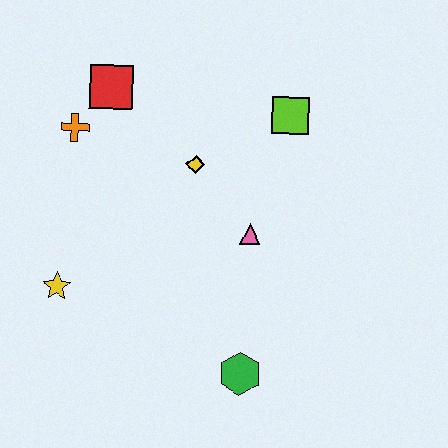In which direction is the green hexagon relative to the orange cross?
The green hexagon is below the orange cross.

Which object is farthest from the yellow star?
The lime square is farthest from the yellow star.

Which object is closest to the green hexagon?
The pink triangle is closest to the green hexagon.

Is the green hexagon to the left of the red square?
No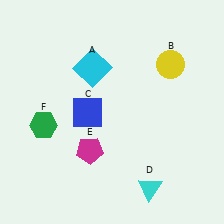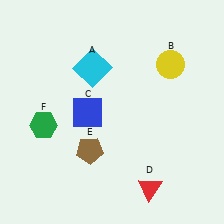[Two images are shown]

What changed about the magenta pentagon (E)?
In Image 1, E is magenta. In Image 2, it changed to brown.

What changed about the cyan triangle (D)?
In Image 1, D is cyan. In Image 2, it changed to red.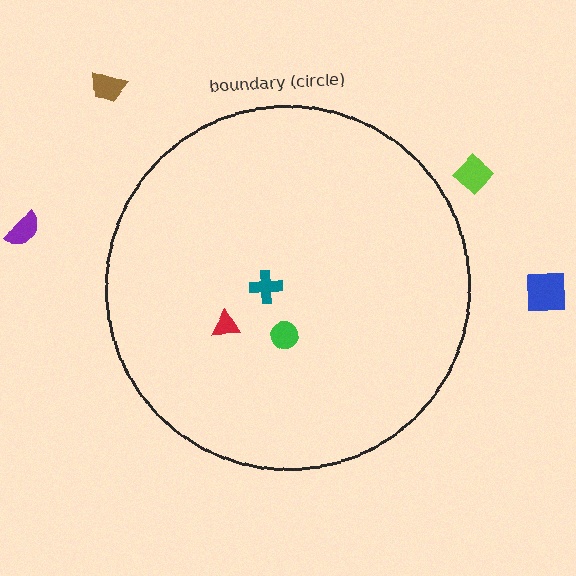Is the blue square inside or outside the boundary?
Outside.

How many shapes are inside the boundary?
3 inside, 4 outside.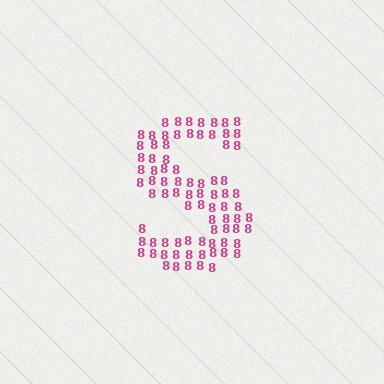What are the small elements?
The small elements are digit 8's.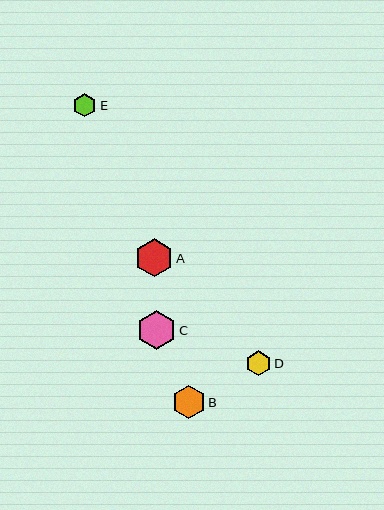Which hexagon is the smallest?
Hexagon E is the smallest with a size of approximately 23 pixels.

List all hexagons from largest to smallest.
From largest to smallest: C, A, B, D, E.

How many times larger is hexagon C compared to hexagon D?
Hexagon C is approximately 1.6 times the size of hexagon D.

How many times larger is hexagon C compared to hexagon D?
Hexagon C is approximately 1.6 times the size of hexagon D.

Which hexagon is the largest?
Hexagon C is the largest with a size of approximately 39 pixels.